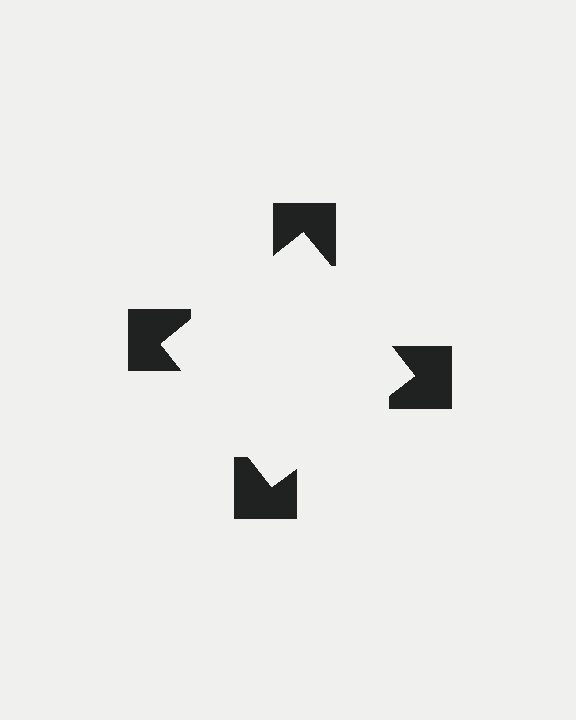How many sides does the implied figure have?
4 sides.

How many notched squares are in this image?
There are 4 — one at each vertex of the illusory square.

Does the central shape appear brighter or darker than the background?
It typically appears slightly brighter than the background, even though no actual brightness change is drawn.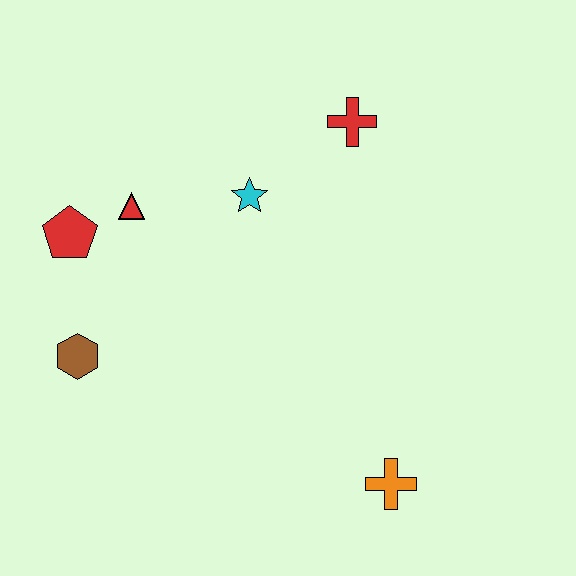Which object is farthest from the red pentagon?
The orange cross is farthest from the red pentagon.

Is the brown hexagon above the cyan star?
No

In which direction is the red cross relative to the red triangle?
The red cross is to the right of the red triangle.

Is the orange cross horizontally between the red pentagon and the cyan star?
No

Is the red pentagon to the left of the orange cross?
Yes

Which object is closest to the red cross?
The cyan star is closest to the red cross.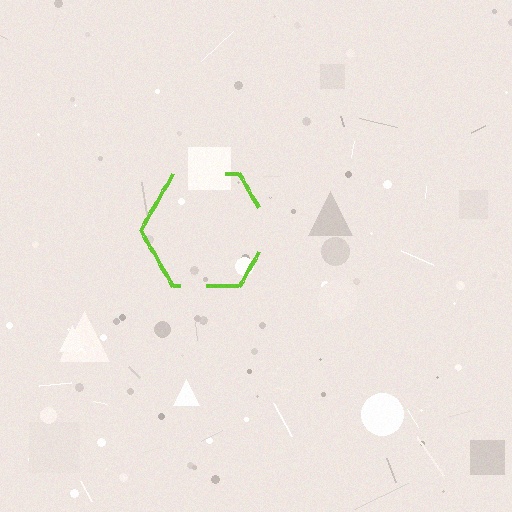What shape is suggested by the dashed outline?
The dashed outline suggests a hexagon.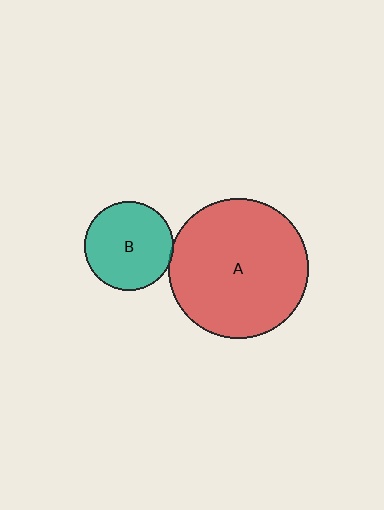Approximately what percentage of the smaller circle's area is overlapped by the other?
Approximately 5%.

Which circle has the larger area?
Circle A (red).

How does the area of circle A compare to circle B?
Approximately 2.5 times.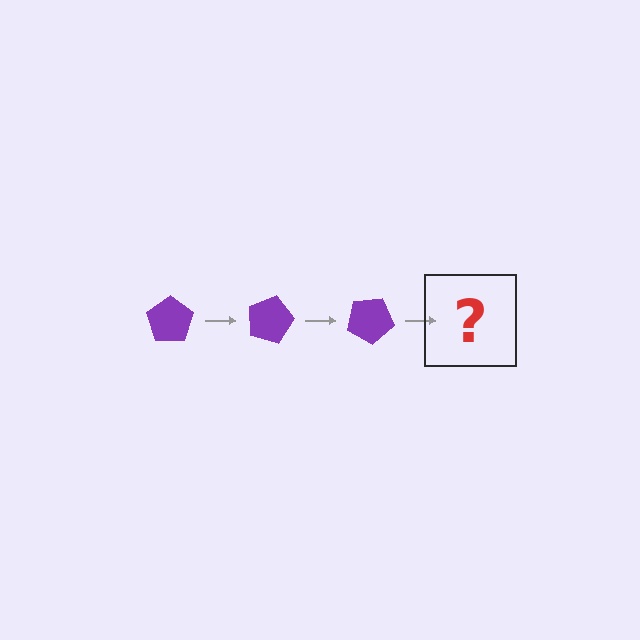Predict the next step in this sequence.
The next step is a purple pentagon rotated 45 degrees.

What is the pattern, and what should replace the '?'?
The pattern is that the pentagon rotates 15 degrees each step. The '?' should be a purple pentagon rotated 45 degrees.